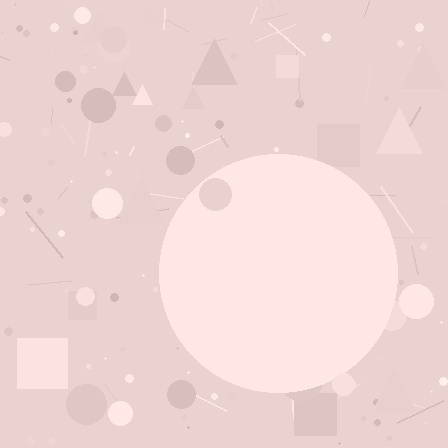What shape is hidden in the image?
A circle is hidden in the image.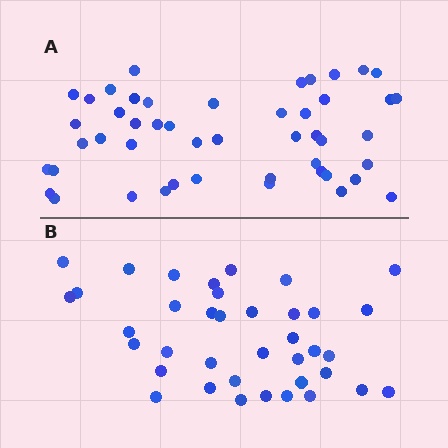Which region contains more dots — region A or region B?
Region A (the top region) has more dots.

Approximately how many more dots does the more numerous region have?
Region A has roughly 10 or so more dots than region B.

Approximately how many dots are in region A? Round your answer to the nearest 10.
About 50 dots. (The exact count is 48, which rounds to 50.)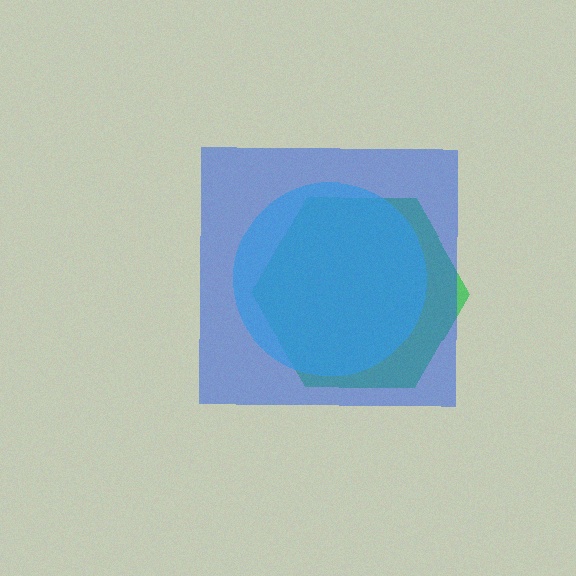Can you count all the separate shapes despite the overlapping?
Yes, there are 3 separate shapes.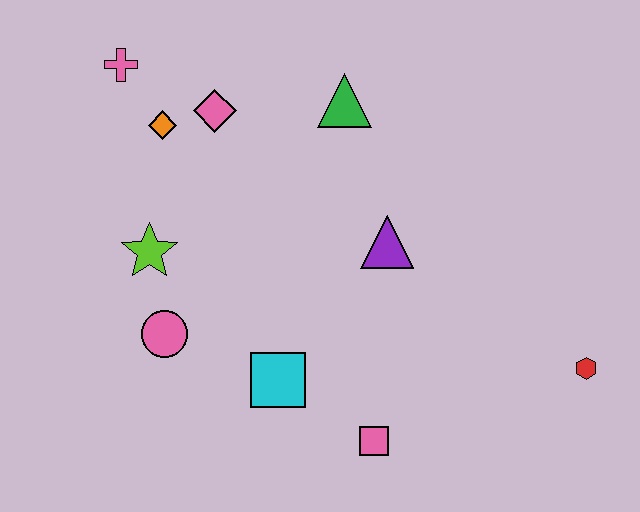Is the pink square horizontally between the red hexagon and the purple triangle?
No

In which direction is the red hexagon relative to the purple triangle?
The red hexagon is to the right of the purple triangle.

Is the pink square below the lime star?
Yes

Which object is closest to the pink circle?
The lime star is closest to the pink circle.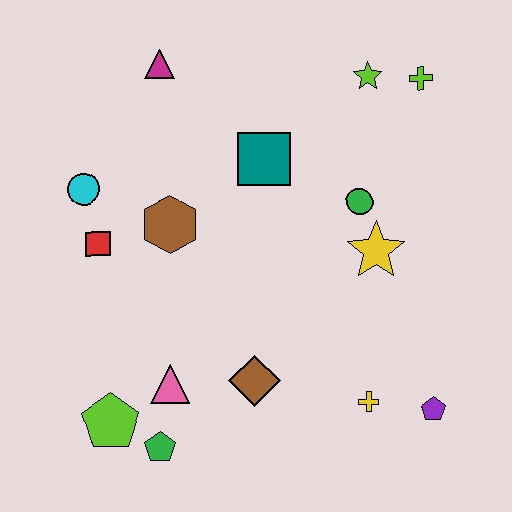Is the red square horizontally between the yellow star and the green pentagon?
No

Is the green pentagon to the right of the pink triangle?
No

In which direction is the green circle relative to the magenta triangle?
The green circle is to the right of the magenta triangle.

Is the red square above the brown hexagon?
No